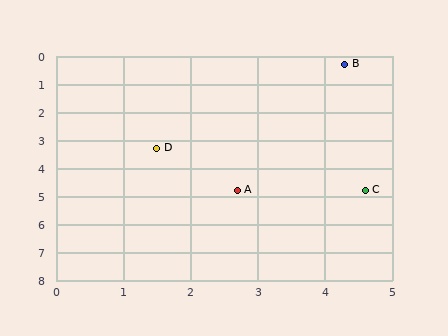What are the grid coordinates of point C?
Point C is at approximately (4.6, 4.8).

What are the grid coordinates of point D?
Point D is at approximately (1.5, 3.3).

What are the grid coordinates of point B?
Point B is at approximately (4.3, 0.3).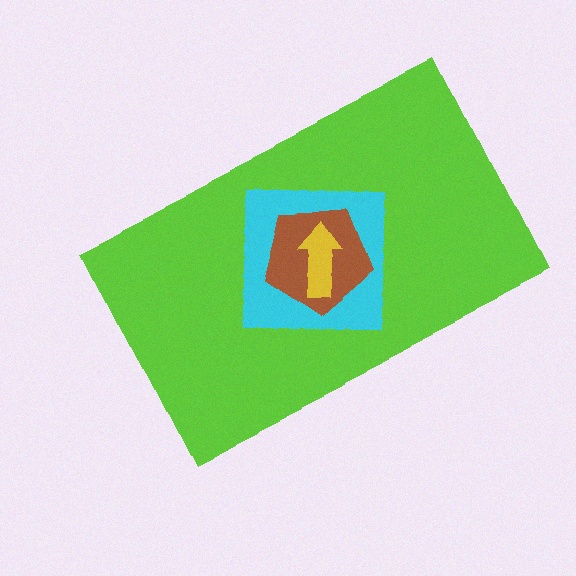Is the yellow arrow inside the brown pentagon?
Yes.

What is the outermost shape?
The lime rectangle.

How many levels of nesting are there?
4.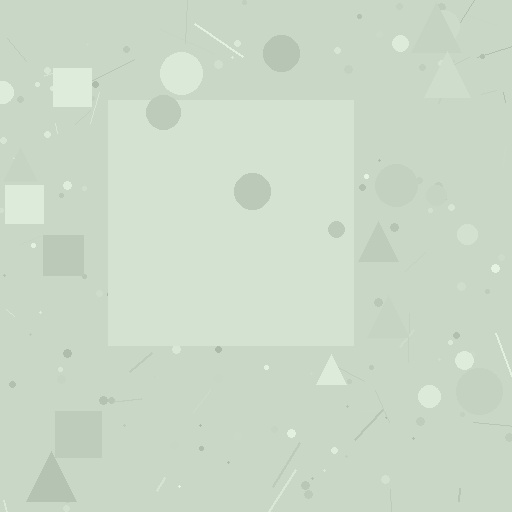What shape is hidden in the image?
A square is hidden in the image.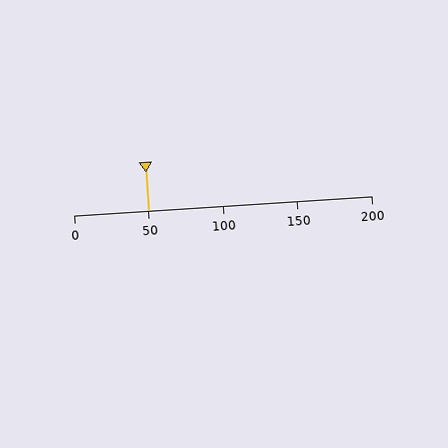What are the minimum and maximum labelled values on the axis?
The axis runs from 0 to 200.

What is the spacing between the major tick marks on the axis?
The major ticks are spaced 50 apart.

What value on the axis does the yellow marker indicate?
The marker indicates approximately 50.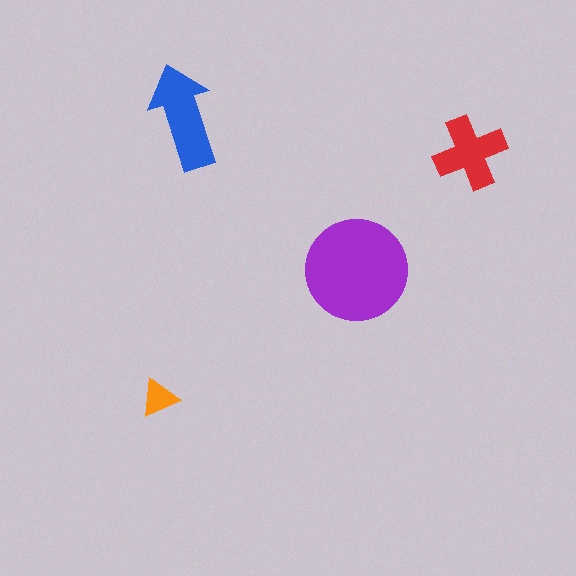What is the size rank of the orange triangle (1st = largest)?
4th.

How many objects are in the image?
There are 4 objects in the image.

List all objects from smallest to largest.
The orange triangle, the red cross, the blue arrow, the purple circle.